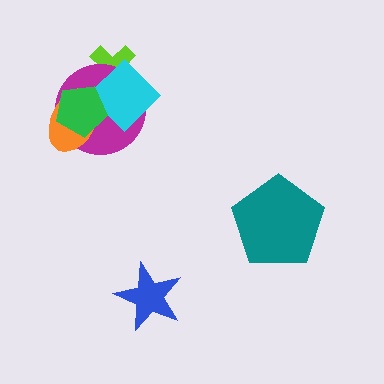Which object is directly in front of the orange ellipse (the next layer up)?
The cyan diamond is directly in front of the orange ellipse.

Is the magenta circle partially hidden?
Yes, it is partially covered by another shape.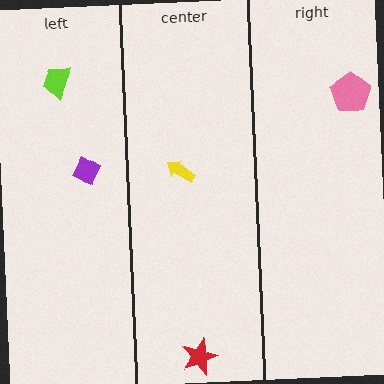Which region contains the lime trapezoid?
The left region.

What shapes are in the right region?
The pink pentagon.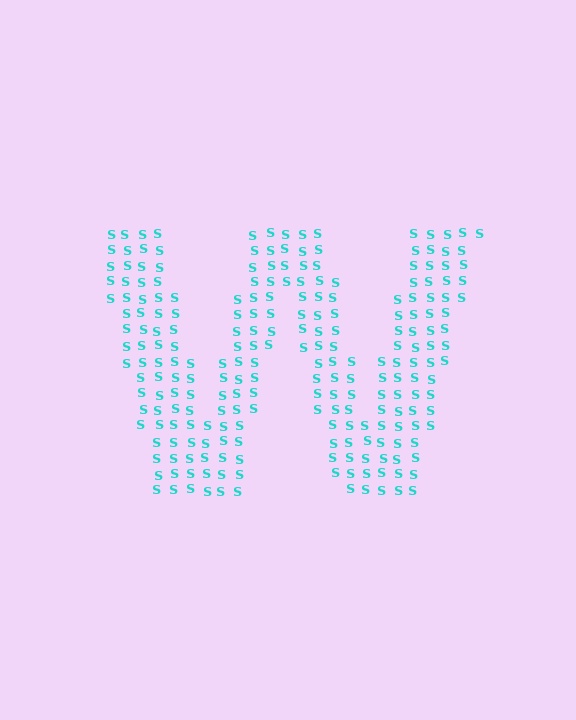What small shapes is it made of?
It is made of small letter S's.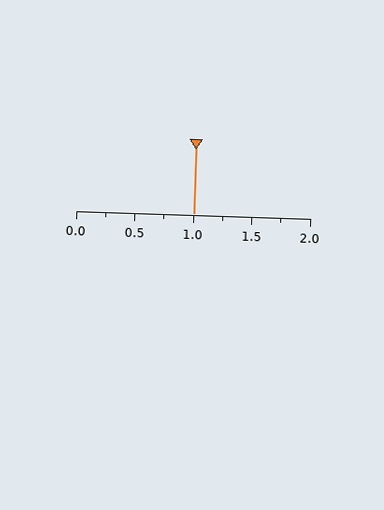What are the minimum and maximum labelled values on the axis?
The axis runs from 0.0 to 2.0.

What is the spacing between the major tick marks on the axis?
The major ticks are spaced 0.5 apart.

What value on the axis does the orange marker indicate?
The marker indicates approximately 1.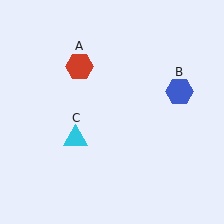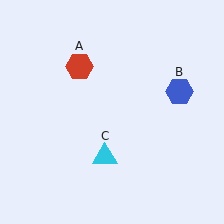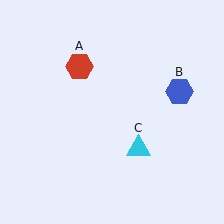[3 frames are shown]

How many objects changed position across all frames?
1 object changed position: cyan triangle (object C).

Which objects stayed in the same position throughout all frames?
Red hexagon (object A) and blue hexagon (object B) remained stationary.